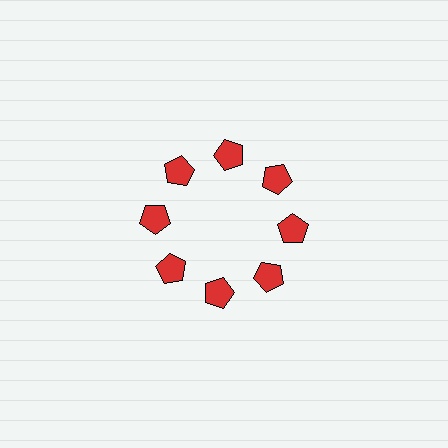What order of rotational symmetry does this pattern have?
This pattern has 8-fold rotational symmetry.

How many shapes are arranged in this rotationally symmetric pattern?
There are 8 shapes, arranged in 8 groups of 1.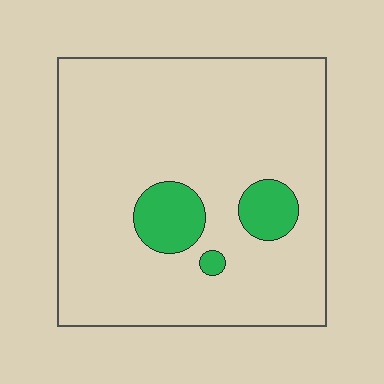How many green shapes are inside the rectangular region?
3.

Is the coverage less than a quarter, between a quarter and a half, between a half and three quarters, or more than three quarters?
Less than a quarter.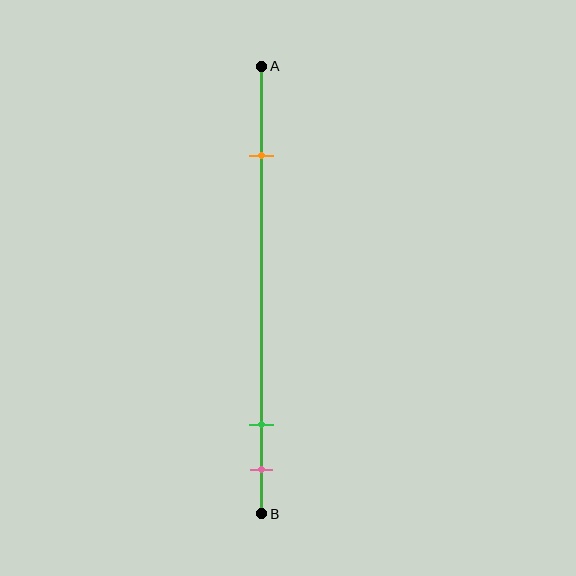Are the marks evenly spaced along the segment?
No, the marks are not evenly spaced.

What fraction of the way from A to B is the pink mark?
The pink mark is approximately 90% (0.9) of the way from A to B.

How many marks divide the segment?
There are 3 marks dividing the segment.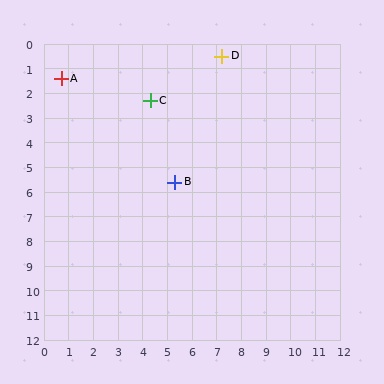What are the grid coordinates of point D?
Point D is at approximately (7.2, 0.5).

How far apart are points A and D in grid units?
Points A and D are about 6.6 grid units apart.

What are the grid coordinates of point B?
Point B is at approximately (5.3, 5.6).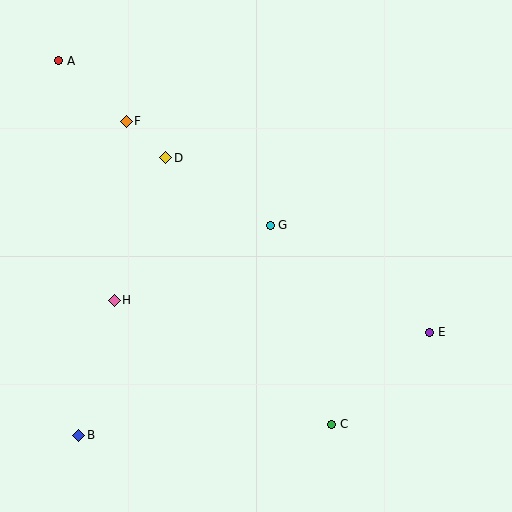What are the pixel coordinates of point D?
Point D is at (166, 158).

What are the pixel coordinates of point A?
Point A is at (59, 61).